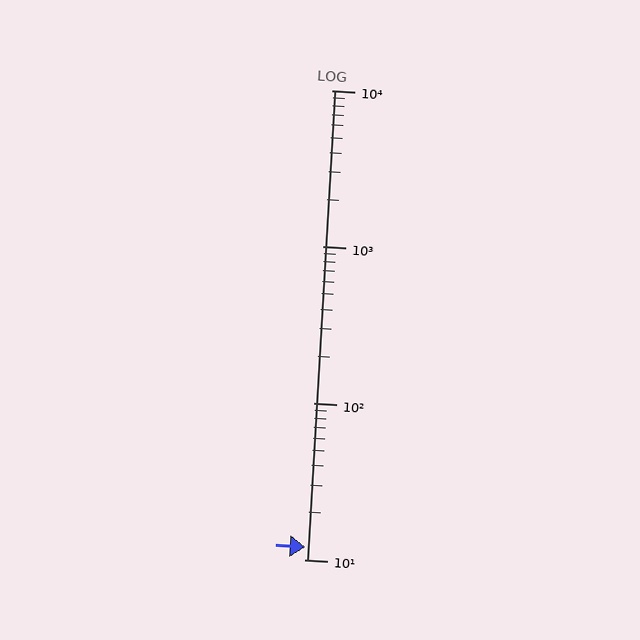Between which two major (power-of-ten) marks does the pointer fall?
The pointer is between 10 and 100.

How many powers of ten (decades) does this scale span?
The scale spans 3 decades, from 10 to 10000.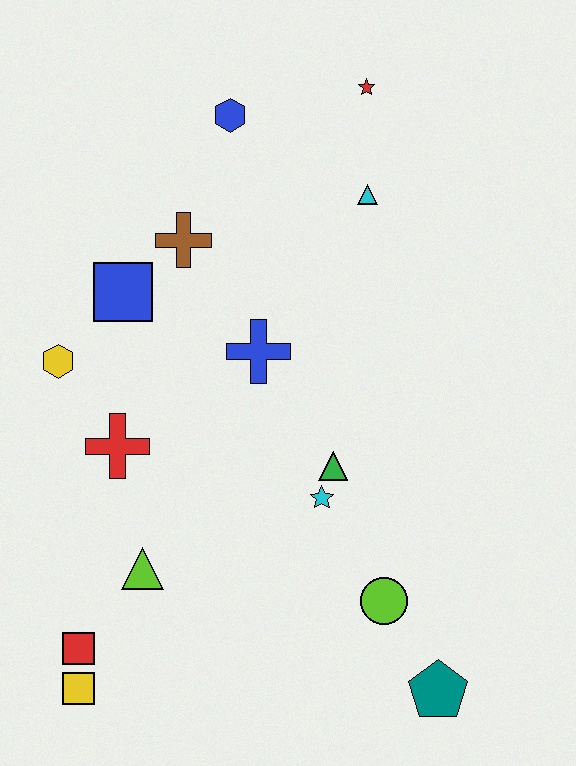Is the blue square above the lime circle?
Yes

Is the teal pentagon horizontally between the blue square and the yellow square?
No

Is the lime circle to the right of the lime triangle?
Yes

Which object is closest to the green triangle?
The cyan star is closest to the green triangle.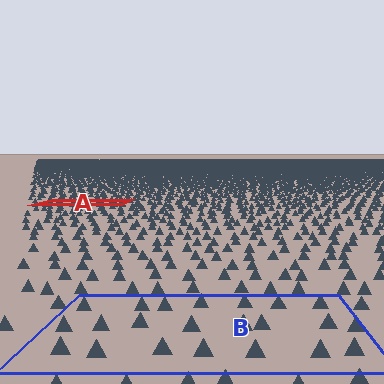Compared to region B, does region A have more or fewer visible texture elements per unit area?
Region A has more texture elements per unit area — they are packed more densely because it is farther away.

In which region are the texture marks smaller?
The texture marks are smaller in region A, because it is farther away.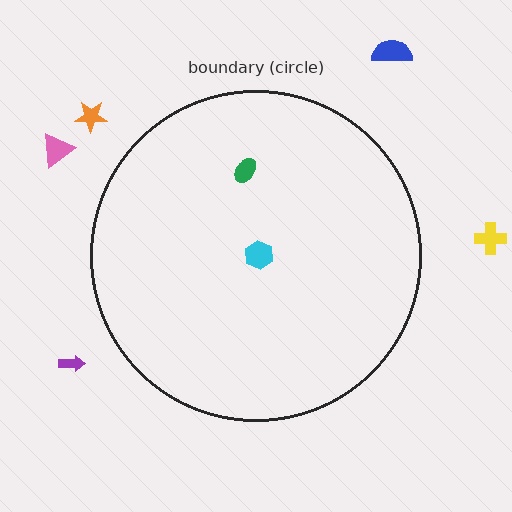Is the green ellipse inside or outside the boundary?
Inside.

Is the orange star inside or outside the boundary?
Outside.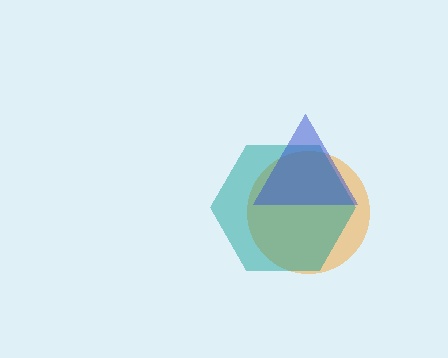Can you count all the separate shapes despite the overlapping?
Yes, there are 3 separate shapes.